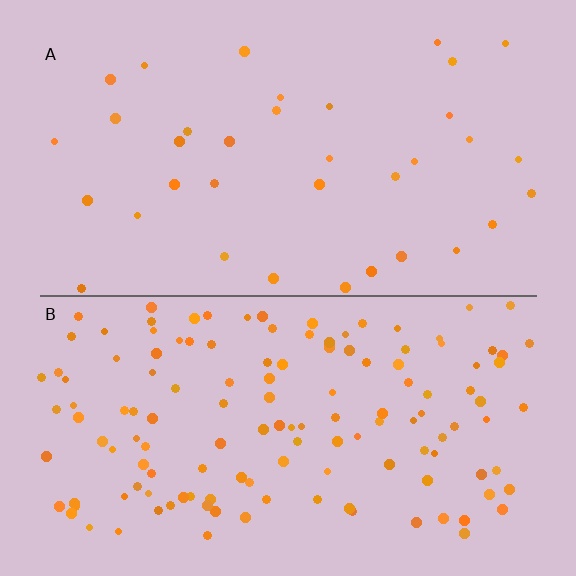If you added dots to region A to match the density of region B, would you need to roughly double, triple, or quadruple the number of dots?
Approximately quadruple.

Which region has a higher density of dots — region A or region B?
B (the bottom).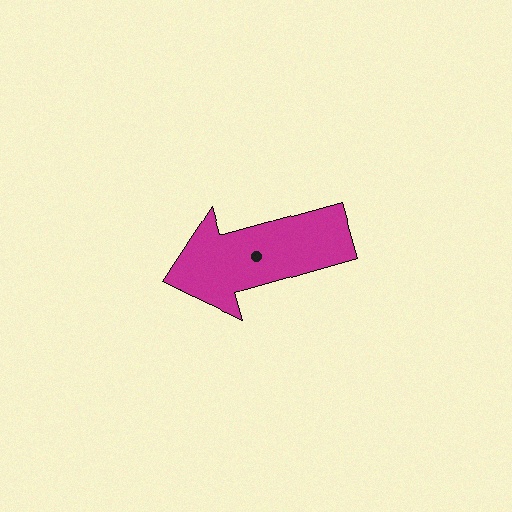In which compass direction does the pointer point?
West.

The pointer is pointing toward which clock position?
Roughly 8 o'clock.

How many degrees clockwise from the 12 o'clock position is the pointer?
Approximately 254 degrees.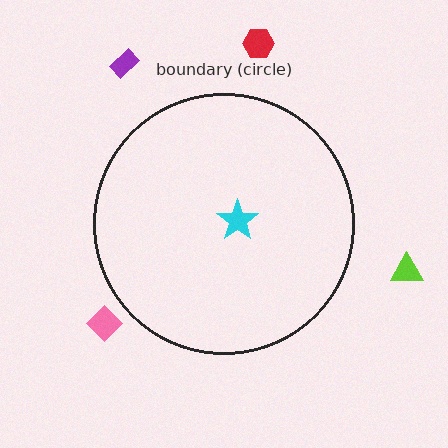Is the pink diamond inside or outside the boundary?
Outside.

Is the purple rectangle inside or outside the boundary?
Outside.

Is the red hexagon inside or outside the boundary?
Outside.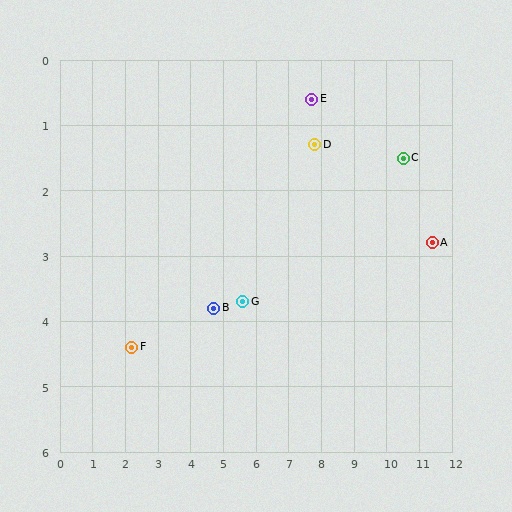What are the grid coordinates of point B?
Point B is at approximately (4.7, 3.8).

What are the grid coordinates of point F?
Point F is at approximately (2.2, 4.4).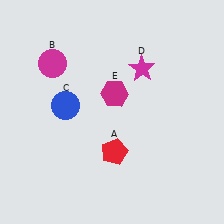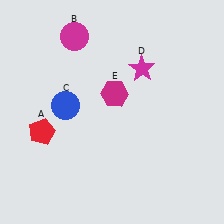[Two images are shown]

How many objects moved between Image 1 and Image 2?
2 objects moved between the two images.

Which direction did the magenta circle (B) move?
The magenta circle (B) moved up.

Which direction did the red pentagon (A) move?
The red pentagon (A) moved left.